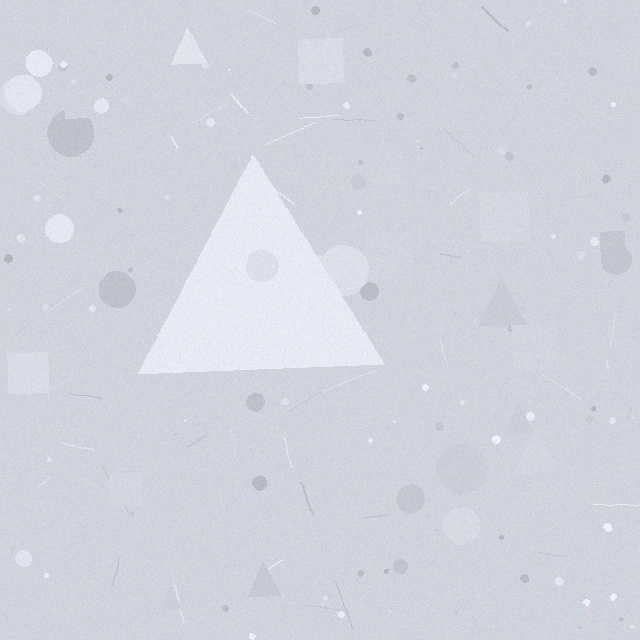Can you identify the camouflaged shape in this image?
The camouflaged shape is a triangle.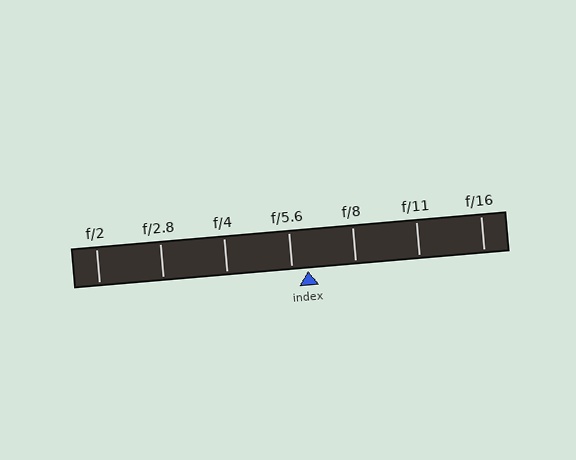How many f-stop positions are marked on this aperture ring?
There are 7 f-stop positions marked.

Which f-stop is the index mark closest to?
The index mark is closest to f/5.6.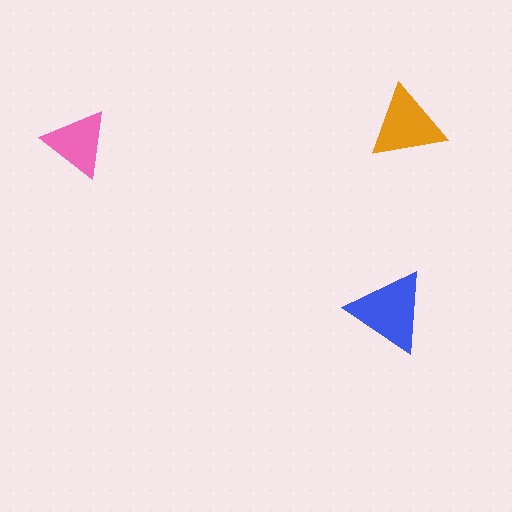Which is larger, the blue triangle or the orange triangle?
The blue one.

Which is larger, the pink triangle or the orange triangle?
The orange one.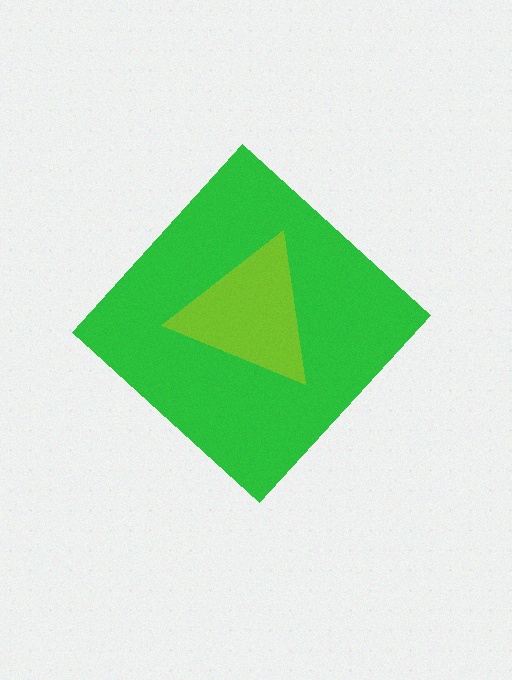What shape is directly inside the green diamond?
The lime triangle.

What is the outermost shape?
The green diamond.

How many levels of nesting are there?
2.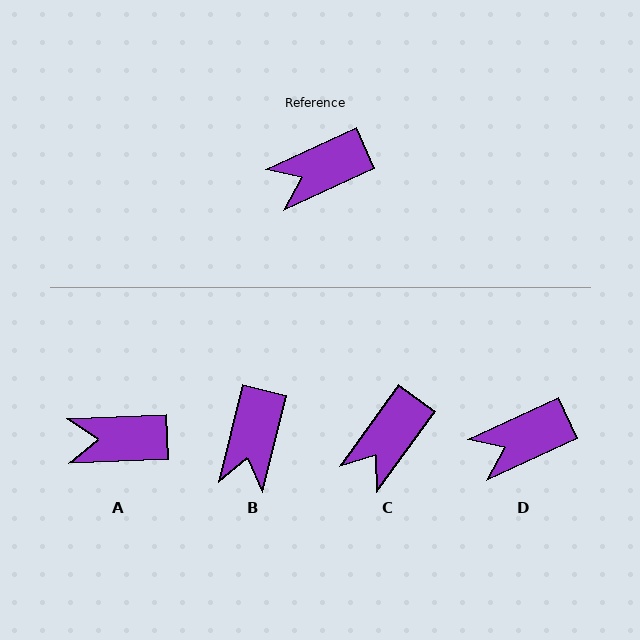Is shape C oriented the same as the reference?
No, it is off by about 30 degrees.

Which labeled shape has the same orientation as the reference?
D.